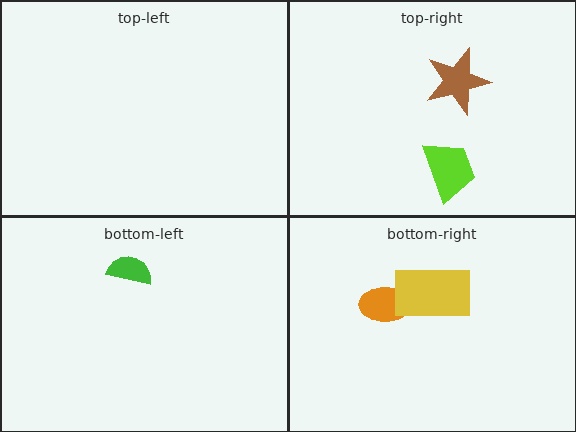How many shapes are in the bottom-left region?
1.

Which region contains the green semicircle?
The bottom-left region.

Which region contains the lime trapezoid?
The top-right region.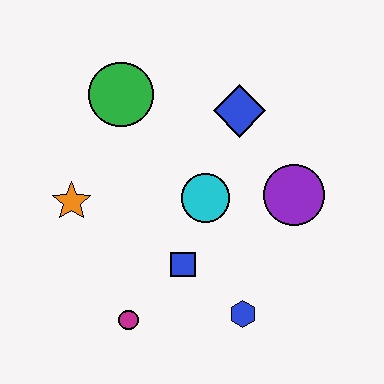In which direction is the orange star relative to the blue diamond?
The orange star is to the left of the blue diamond.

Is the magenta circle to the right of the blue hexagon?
No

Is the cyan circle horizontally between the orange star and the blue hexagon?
Yes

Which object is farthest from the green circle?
The blue hexagon is farthest from the green circle.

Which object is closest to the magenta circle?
The blue square is closest to the magenta circle.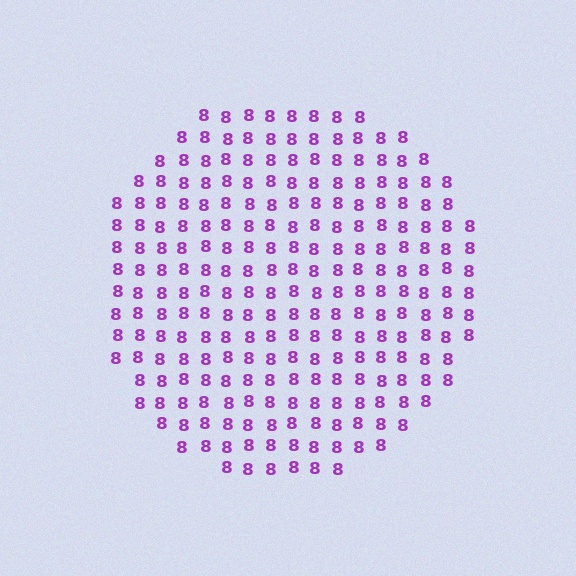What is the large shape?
The large shape is a circle.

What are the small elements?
The small elements are digit 8's.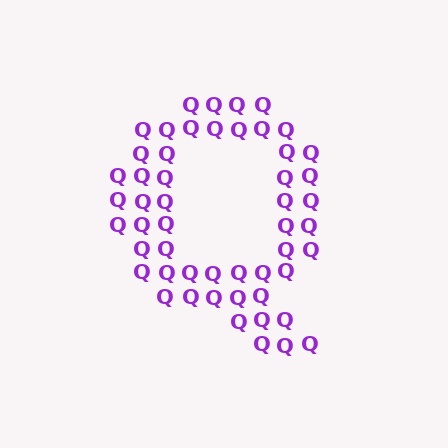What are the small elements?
The small elements are letter Q's.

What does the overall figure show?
The overall figure shows the letter Q.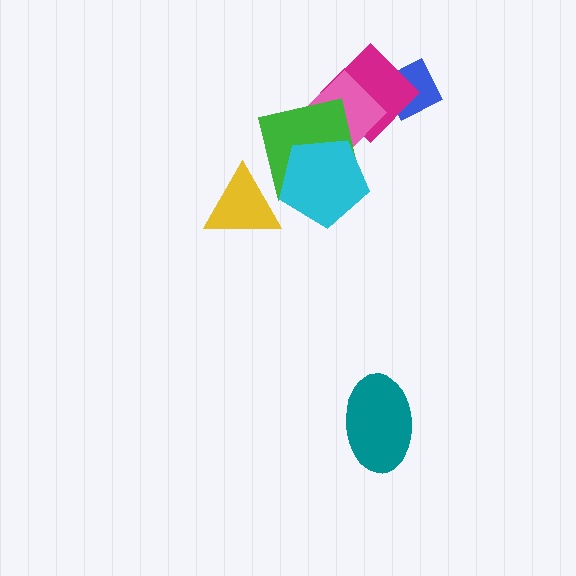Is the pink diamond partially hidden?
Yes, it is partially covered by another shape.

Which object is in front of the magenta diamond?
The pink diamond is in front of the magenta diamond.